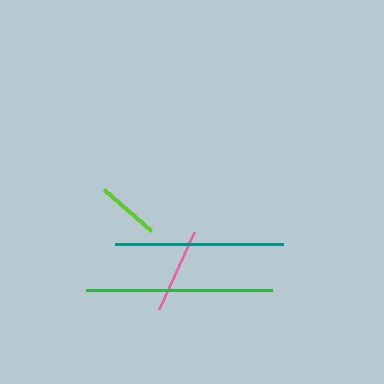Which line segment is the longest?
The green line is the longest at approximately 187 pixels.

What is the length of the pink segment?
The pink segment is approximately 85 pixels long.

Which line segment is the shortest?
The lime line is the shortest at approximately 62 pixels.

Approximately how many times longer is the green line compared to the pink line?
The green line is approximately 2.2 times the length of the pink line.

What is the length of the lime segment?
The lime segment is approximately 62 pixels long.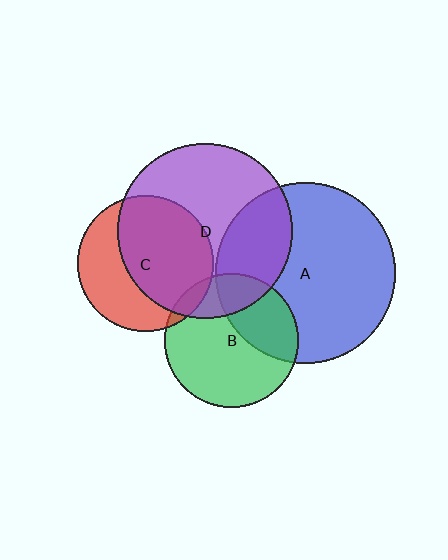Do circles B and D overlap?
Yes.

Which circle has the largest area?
Circle A (blue).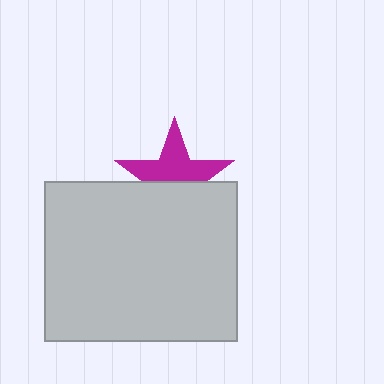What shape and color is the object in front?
The object in front is a light gray rectangle.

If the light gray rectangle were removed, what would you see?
You would see the complete magenta star.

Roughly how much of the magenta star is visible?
About half of it is visible (roughly 57%).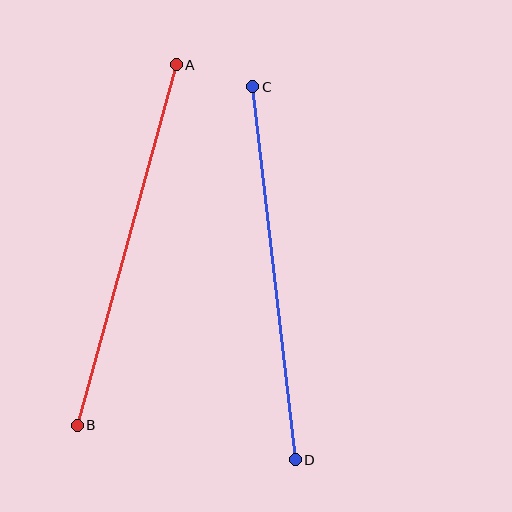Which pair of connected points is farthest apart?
Points C and D are farthest apart.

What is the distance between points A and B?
The distance is approximately 374 pixels.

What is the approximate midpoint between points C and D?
The midpoint is at approximately (274, 273) pixels.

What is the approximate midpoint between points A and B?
The midpoint is at approximately (127, 245) pixels.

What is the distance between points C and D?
The distance is approximately 375 pixels.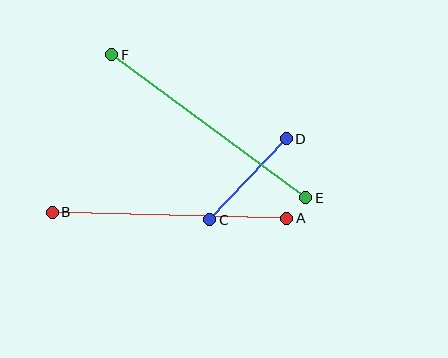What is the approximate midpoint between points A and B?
The midpoint is at approximately (170, 215) pixels.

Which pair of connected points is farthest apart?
Points E and F are farthest apart.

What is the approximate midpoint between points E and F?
The midpoint is at approximately (209, 126) pixels.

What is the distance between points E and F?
The distance is approximately 241 pixels.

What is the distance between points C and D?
The distance is approximately 111 pixels.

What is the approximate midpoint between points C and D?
The midpoint is at approximately (248, 179) pixels.